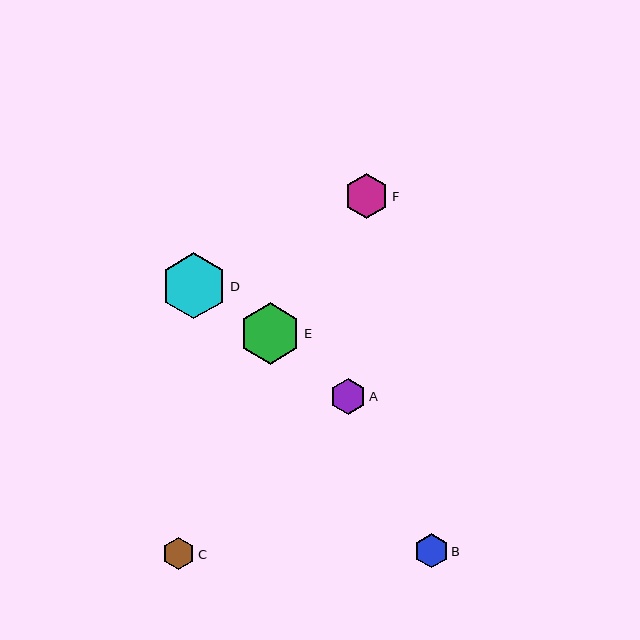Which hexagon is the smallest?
Hexagon C is the smallest with a size of approximately 32 pixels.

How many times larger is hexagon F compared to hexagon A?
Hexagon F is approximately 1.2 times the size of hexagon A.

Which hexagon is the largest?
Hexagon D is the largest with a size of approximately 66 pixels.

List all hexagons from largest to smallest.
From largest to smallest: D, E, F, A, B, C.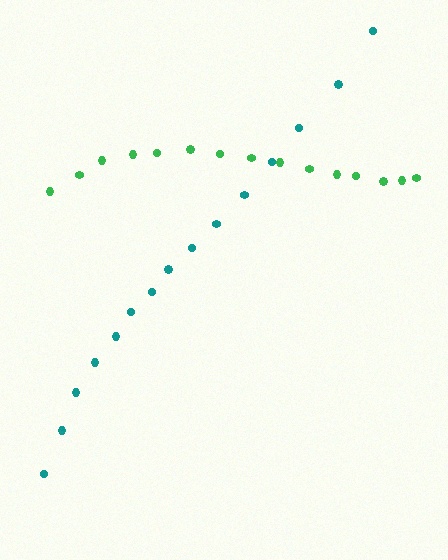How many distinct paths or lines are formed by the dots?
There are 2 distinct paths.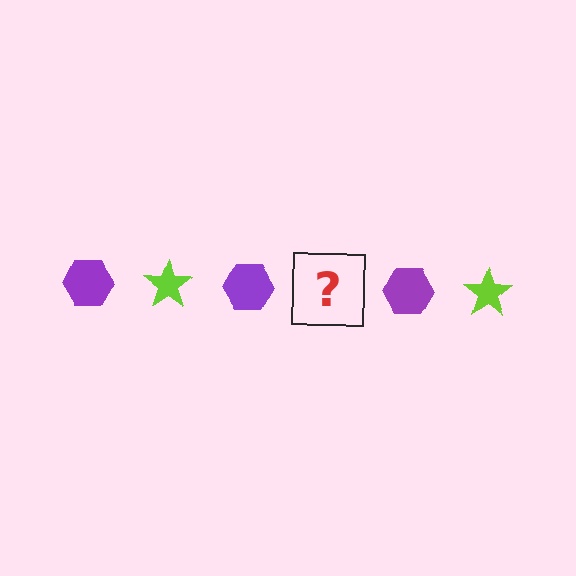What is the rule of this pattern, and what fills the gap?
The rule is that the pattern alternates between purple hexagon and lime star. The gap should be filled with a lime star.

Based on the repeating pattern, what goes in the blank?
The blank should be a lime star.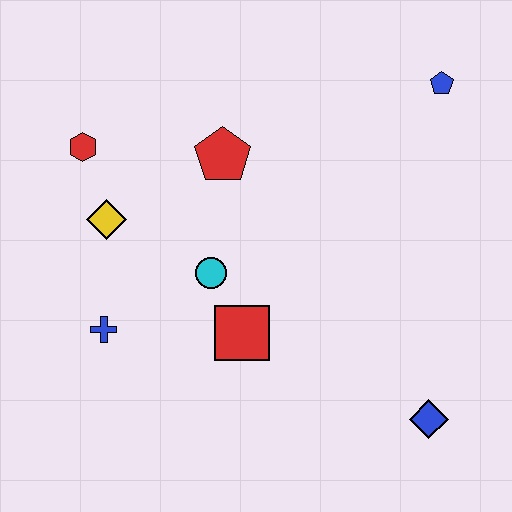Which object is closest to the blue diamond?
The red square is closest to the blue diamond.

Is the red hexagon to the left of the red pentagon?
Yes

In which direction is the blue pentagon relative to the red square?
The blue pentagon is above the red square.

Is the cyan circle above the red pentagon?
No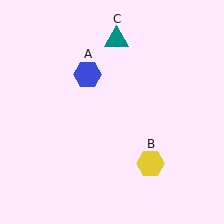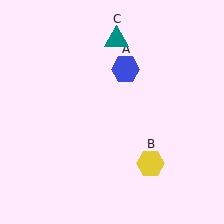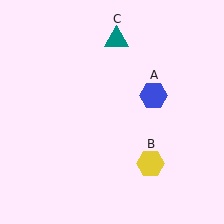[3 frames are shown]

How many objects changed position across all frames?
1 object changed position: blue hexagon (object A).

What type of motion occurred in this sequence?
The blue hexagon (object A) rotated clockwise around the center of the scene.